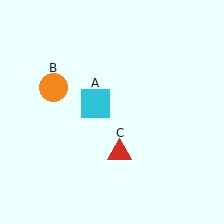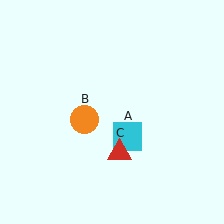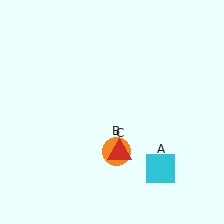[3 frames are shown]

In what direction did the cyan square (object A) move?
The cyan square (object A) moved down and to the right.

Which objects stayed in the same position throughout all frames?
Red triangle (object C) remained stationary.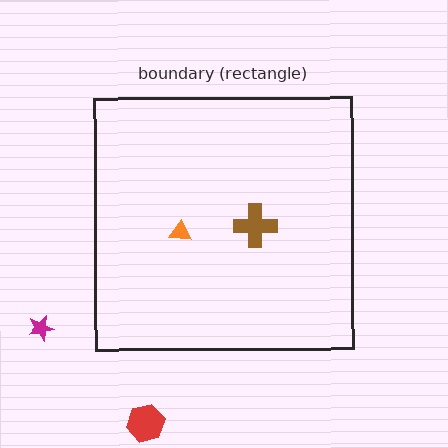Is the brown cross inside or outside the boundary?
Inside.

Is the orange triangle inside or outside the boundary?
Inside.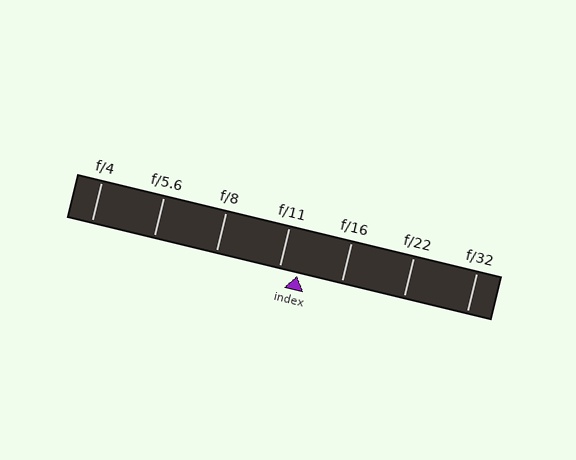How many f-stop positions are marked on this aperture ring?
There are 7 f-stop positions marked.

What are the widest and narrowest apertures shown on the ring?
The widest aperture shown is f/4 and the narrowest is f/32.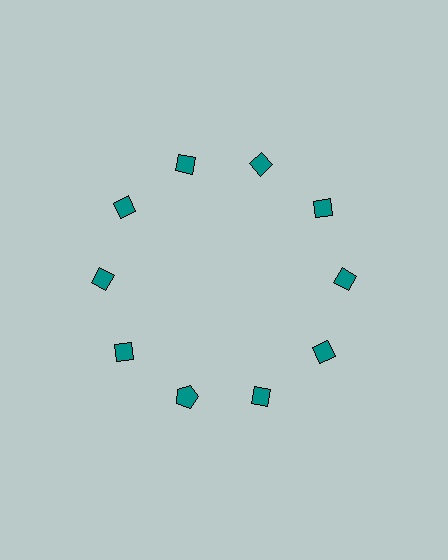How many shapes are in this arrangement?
There are 10 shapes arranged in a ring pattern.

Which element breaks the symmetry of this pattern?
The teal pentagon at roughly the 7 o'clock position breaks the symmetry. All other shapes are teal diamonds.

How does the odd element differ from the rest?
It has a different shape: pentagon instead of diamond.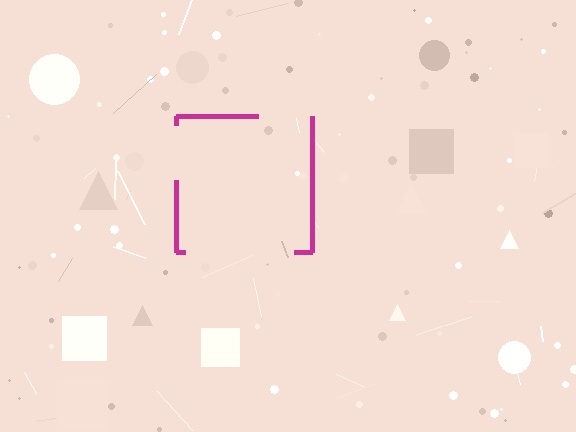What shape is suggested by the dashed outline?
The dashed outline suggests a square.